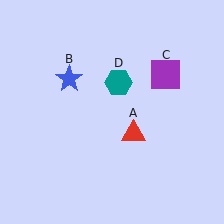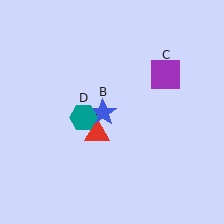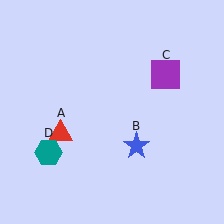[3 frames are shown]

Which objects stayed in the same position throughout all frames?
Purple square (object C) remained stationary.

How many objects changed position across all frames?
3 objects changed position: red triangle (object A), blue star (object B), teal hexagon (object D).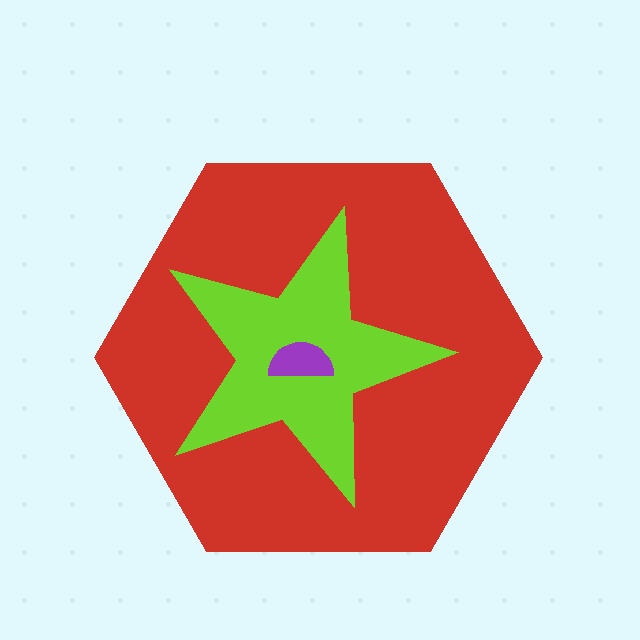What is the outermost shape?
The red hexagon.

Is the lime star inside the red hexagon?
Yes.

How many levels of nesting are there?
3.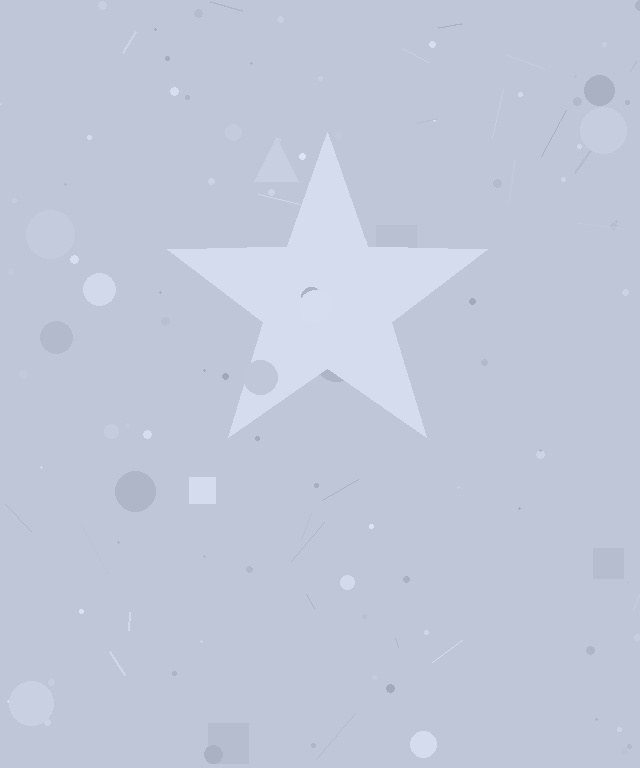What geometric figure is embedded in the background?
A star is embedded in the background.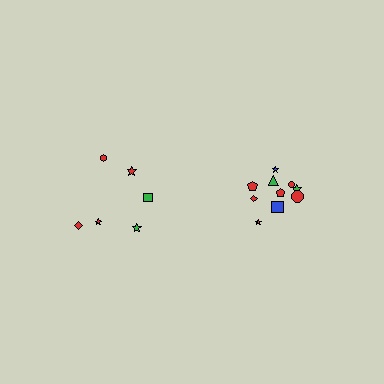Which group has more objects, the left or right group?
The right group.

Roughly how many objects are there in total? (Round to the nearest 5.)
Roughly 15 objects in total.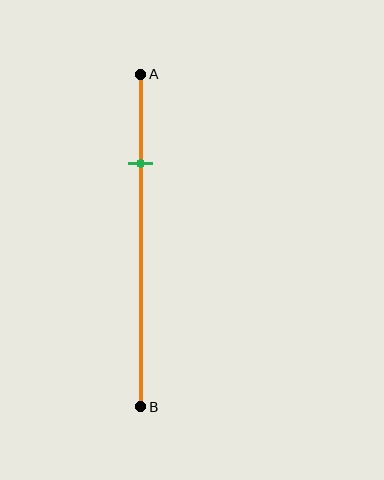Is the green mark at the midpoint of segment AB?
No, the mark is at about 25% from A, not at the 50% midpoint.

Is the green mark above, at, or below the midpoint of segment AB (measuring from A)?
The green mark is above the midpoint of segment AB.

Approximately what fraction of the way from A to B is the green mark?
The green mark is approximately 25% of the way from A to B.